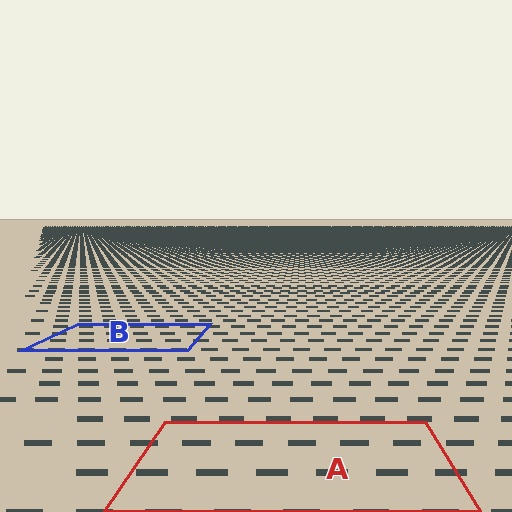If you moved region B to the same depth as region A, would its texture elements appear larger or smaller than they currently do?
They would appear larger. At a closer depth, the same texture elements are projected at a bigger on-screen size.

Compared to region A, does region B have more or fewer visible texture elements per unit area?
Region B has more texture elements per unit area — they are packed more densely because it is farther away.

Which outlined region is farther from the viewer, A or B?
Region B is farther from the viewer — the texture elements inside it appear smaller and more densely packed.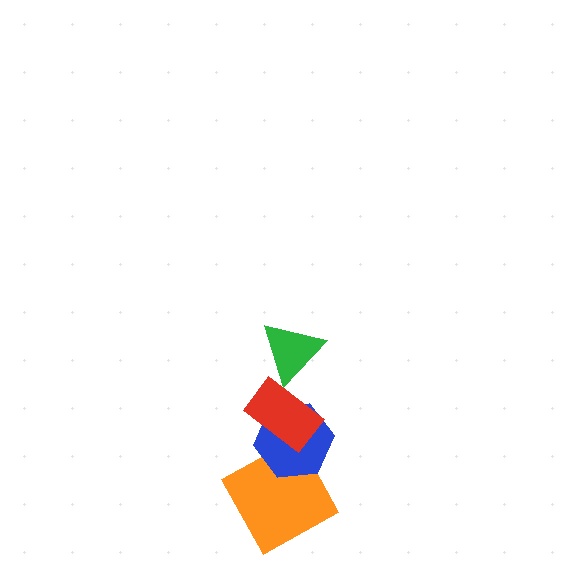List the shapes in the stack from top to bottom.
From top to bottom: the green triangle, the red rectangle, the blue hexagon, the orange square.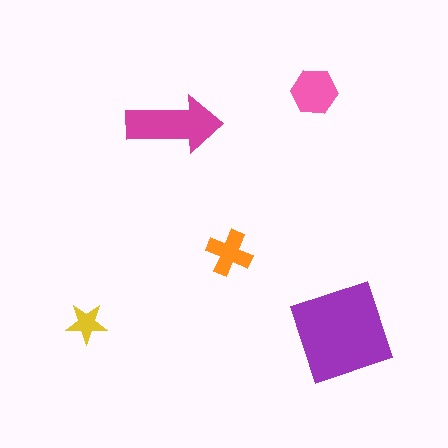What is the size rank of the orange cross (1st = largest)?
4th.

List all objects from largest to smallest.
The purple square, the magenta arrow, the pink hexagon, the orange cross, the yellow star.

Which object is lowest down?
The purple square is bottommost.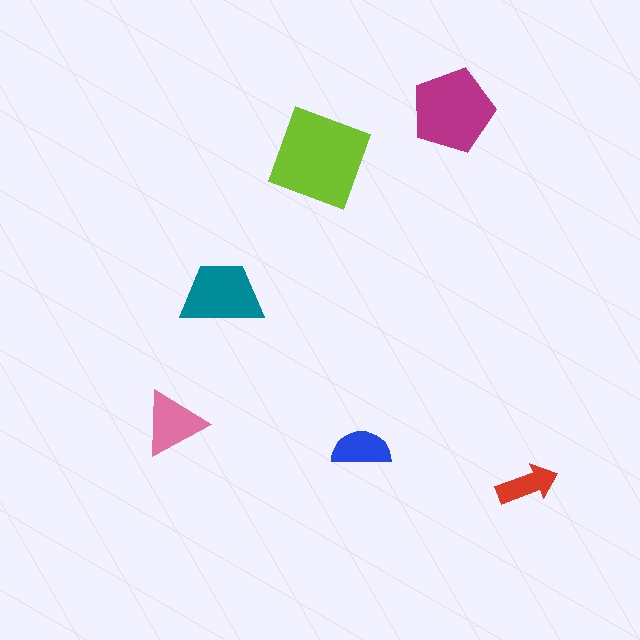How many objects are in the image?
There are 6 objects in the image.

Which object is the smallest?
The red arrow.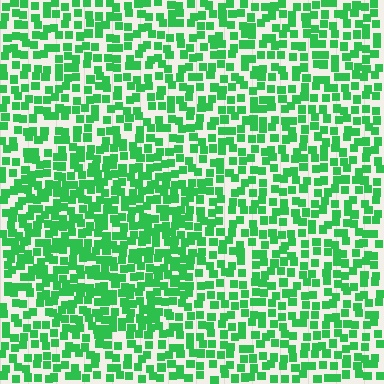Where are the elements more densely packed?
The elements are more densely packed inside the circle boundary.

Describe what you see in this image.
The image contains small green elements arranged at two different densities. A circle-shaped region is visible where the elements are more densely packed than the surrounding area.